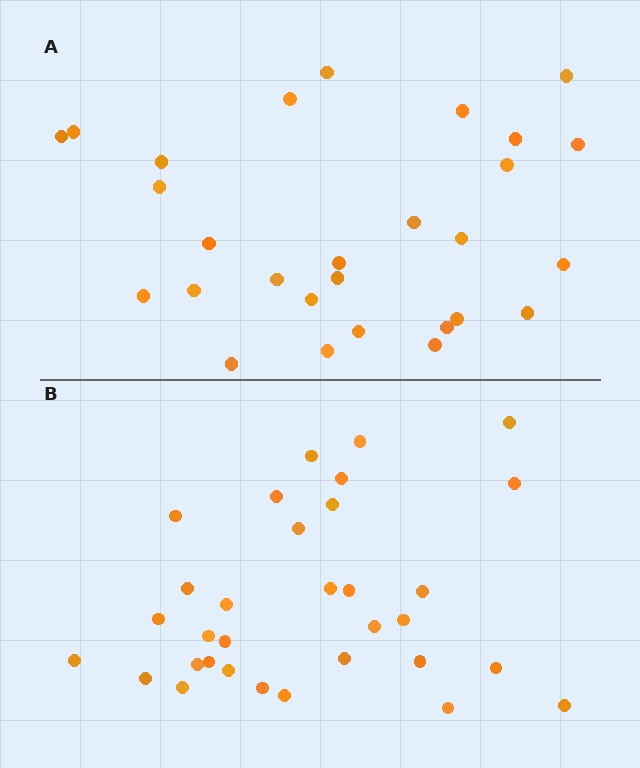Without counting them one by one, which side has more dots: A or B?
Region B (the bottom region) has more dots.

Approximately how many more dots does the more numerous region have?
Region B has about 4 more dots than region A.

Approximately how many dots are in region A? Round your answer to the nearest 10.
About 30 dots. (The exact count is 28, which rounds to 30.)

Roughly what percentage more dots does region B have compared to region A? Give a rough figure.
About 15% more.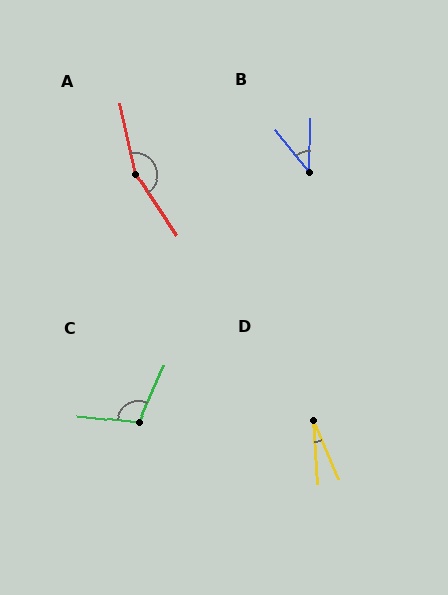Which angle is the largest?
A, at approximately 158 degrees.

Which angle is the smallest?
D, at approximately 20 degrees.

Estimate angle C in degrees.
Approximately 108 degrees.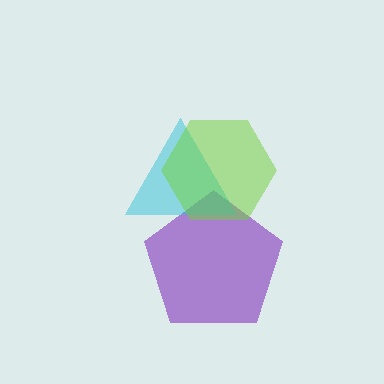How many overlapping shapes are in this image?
There are 3 overlapping shapes in the image.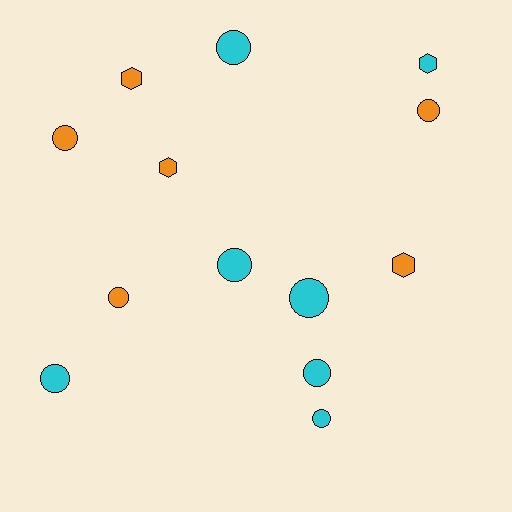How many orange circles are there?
There are 3 orange circles.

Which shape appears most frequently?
Circle, with 9 objects.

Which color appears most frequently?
Cyan, with 7 objects.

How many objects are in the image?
There are 13 objects.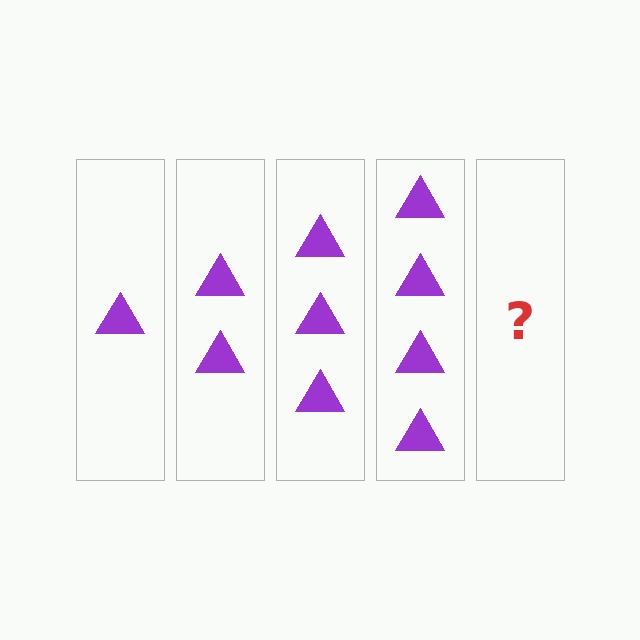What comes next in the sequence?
The next element should be 5 triangles.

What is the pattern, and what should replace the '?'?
The pattern is that each step adds one more triangle. The '?' should be 5 triangles.